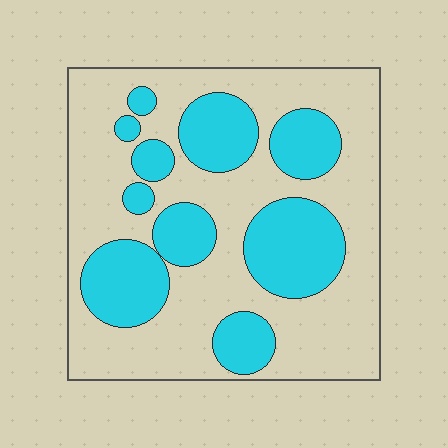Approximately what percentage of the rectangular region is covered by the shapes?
Approximately 35%.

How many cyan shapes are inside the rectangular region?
10.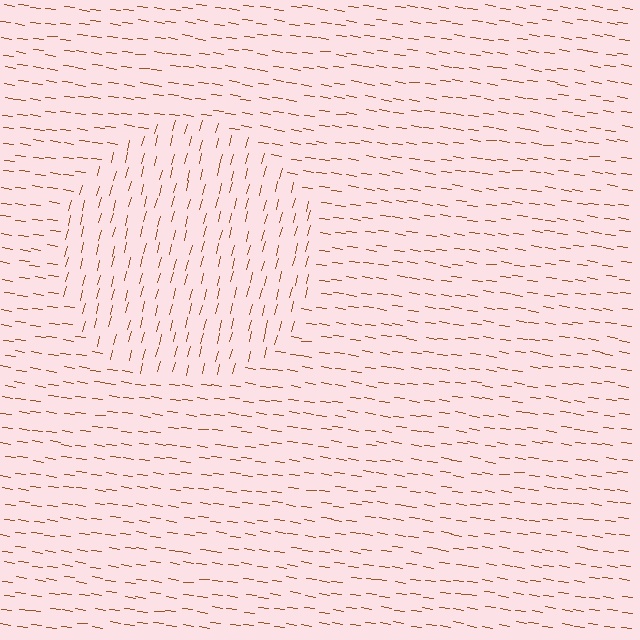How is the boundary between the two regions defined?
The boundary is defined purely by a change in line orientation (approximately 83 degrees difference). All lines are the same color and thickness.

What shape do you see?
I see a circle.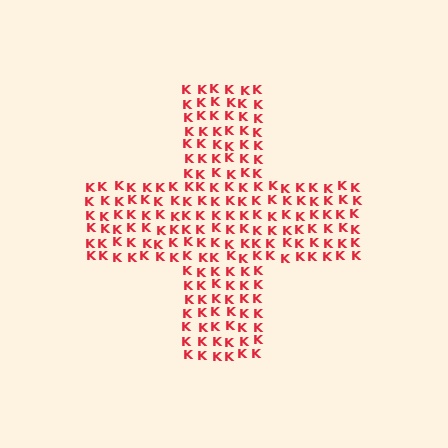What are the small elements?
The small elements are letter K's.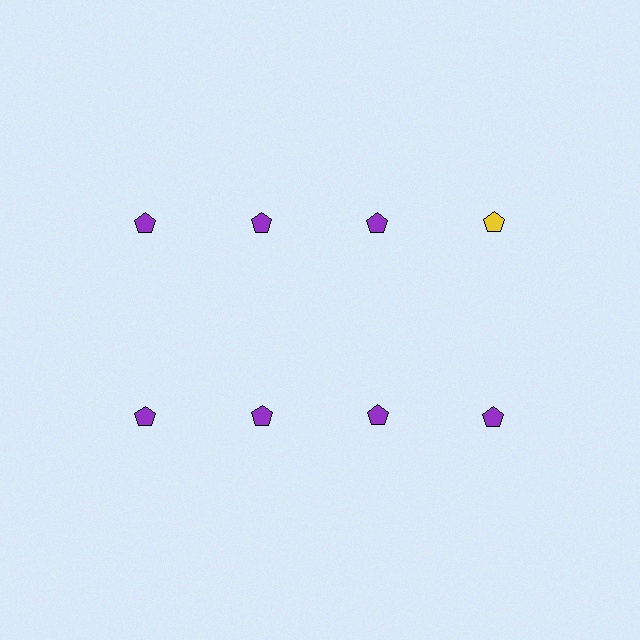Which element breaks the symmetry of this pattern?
The yellow pentagon in the top row, second from right column breaks the symmetry. All other shapes are purple pentagons.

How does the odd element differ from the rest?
It has a different color: yellow instead of purple.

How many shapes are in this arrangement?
There are 8 shapes arranged in a grid pattern.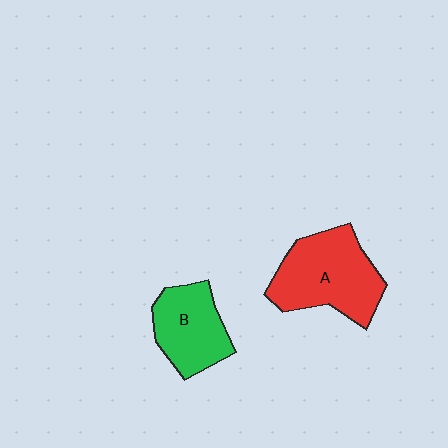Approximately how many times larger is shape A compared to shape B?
Approximately 1.4 times.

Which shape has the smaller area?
Shape B (green).